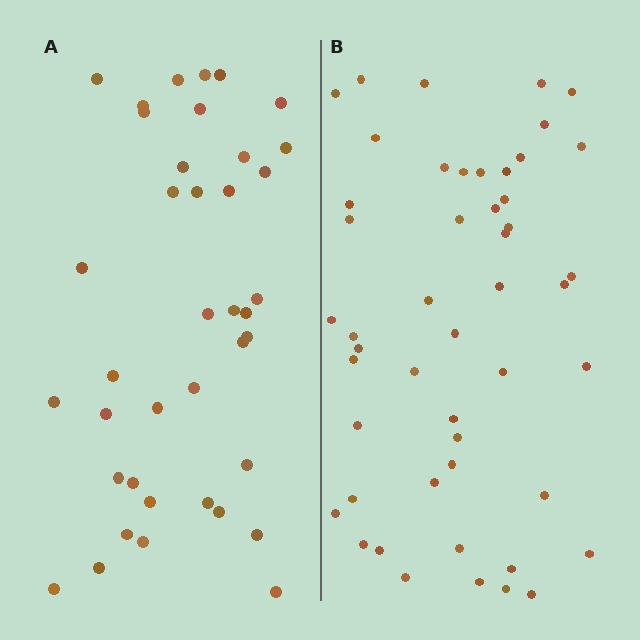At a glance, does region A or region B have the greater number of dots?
Region B (the right region) has more dots.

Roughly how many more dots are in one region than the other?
Region B has roughly 10 or so more dots than region A.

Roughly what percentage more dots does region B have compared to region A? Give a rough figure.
About 25% more.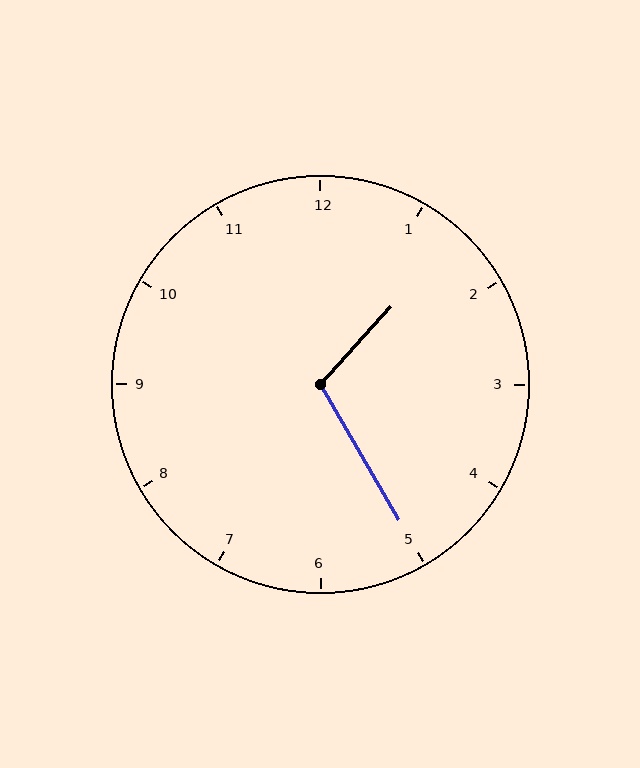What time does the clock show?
1:25.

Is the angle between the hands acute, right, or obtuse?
It is obtuse.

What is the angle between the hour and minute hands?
Approximately 108 degrees.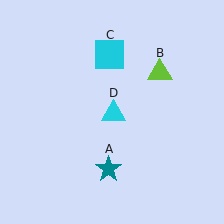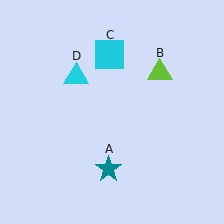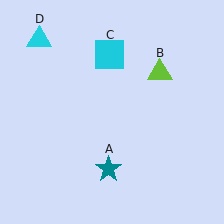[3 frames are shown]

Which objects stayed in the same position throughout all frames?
Teal star (object A) and lime triangle (object B) and cyan square (object C) remained stationary.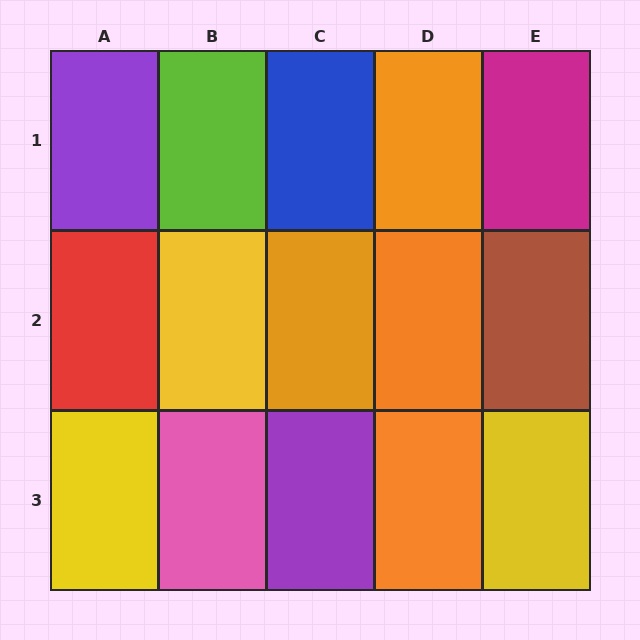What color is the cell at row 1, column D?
Orange.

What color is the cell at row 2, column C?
Orange.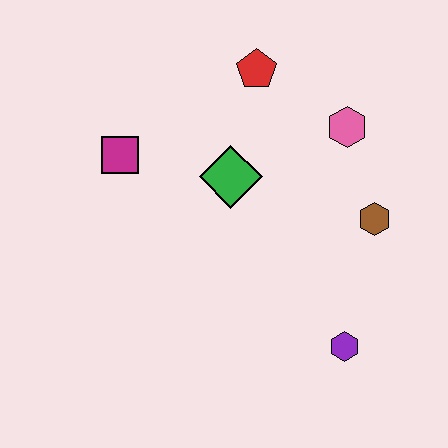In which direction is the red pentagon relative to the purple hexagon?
The red pentagon is above the purple hexagon.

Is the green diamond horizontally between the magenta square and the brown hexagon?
Yes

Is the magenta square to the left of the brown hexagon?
Yes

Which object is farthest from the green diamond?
The purple hexagon is farthest from the green diamond.